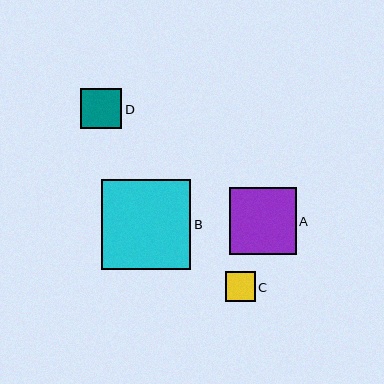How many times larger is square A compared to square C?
Square A is approximately 2.3 times the size of square C.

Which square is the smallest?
Square C is the smallest with a size of approximately 30 pixels.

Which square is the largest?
Square B is the largest with a size of approximately 90 pixels.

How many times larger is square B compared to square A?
Square B is approximately 1.3 times the size of square A.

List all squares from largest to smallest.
From largest to smallest: B, A, D, C.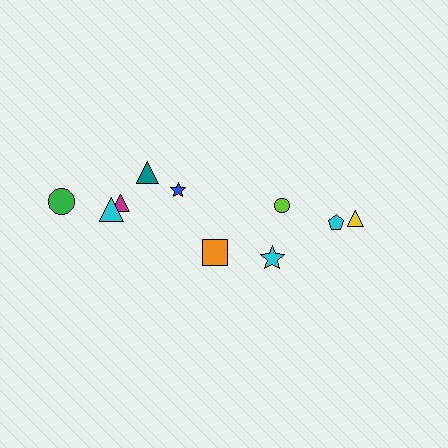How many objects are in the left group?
There are 6 objects.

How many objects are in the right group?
There are 4 objects.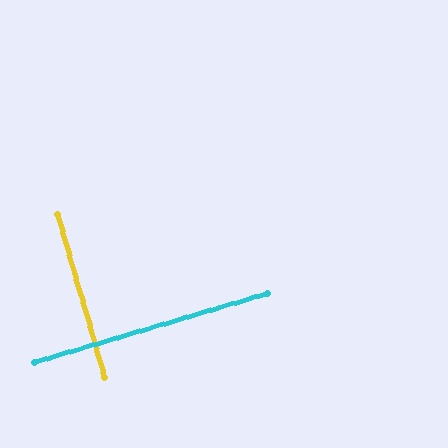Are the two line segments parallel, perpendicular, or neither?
Perpendicular — they meet at approximately 90°.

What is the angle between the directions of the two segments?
Approximately 90 degrees.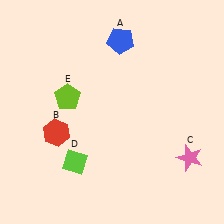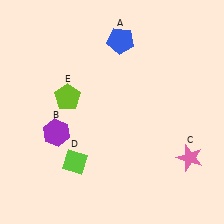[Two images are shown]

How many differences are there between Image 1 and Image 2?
There is 1 difference between the two images.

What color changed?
The hexagon (B) changed from red in Image 1 to purple in Image 2.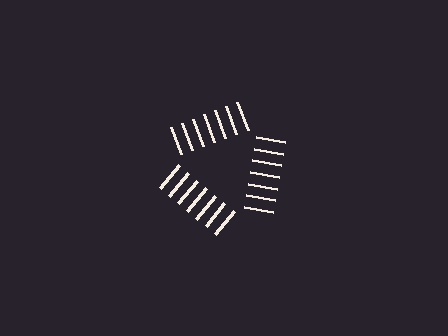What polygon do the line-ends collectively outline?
An illusory triangle — the line segments terminate on its edges but no continuous stroke is drawn.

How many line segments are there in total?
21 — 7 along each of the 3 edges.